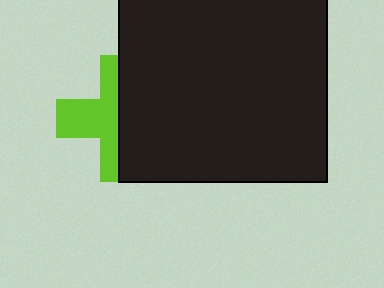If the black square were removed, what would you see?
You would see the complete lime cross.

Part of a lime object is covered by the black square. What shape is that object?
It is a cross.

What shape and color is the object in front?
The object in front is a black square.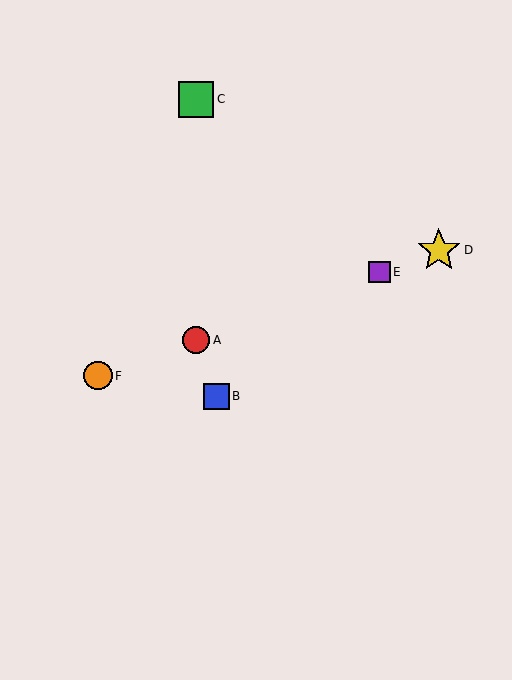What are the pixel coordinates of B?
Object B is at (217, 396).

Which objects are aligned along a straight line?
Objects A, D, E, F are aligned along a straight line.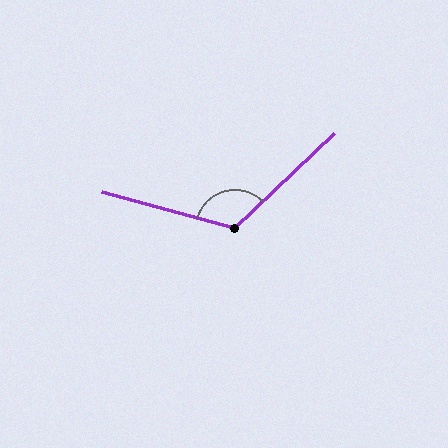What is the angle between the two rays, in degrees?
Approximately 121 degrees.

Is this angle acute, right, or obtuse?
It is obtuse.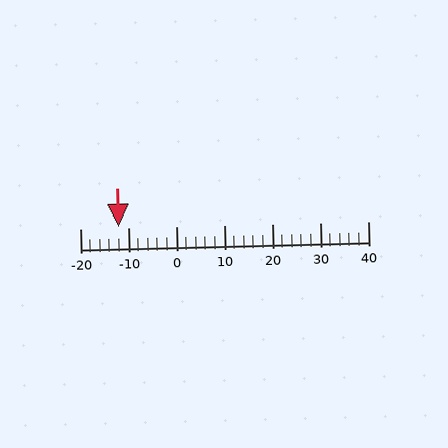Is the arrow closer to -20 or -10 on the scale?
The arrow is closer to -10.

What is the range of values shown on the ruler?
The ruler shows values from -20 to 40.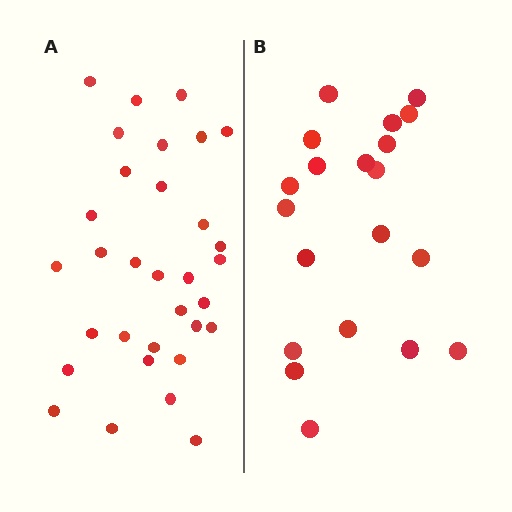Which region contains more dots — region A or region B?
Region A (the left region) has more dots.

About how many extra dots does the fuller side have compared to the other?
Region A has roughly 12 or so more dots than region B.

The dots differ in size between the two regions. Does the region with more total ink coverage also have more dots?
No. Region B has more total ink coverage because its dots are larger, but region A actually contains more individual dots. Total area can be misleading — the number of items is what matters here.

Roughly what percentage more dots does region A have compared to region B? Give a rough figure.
About 60% more.